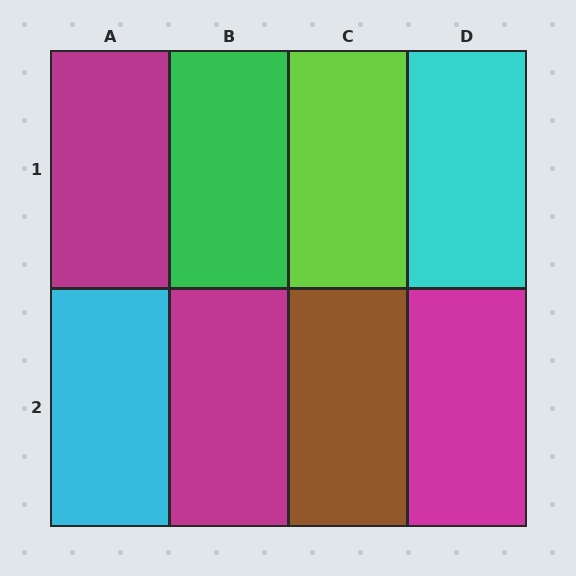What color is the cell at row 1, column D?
Cyan.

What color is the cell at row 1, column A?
Magenta.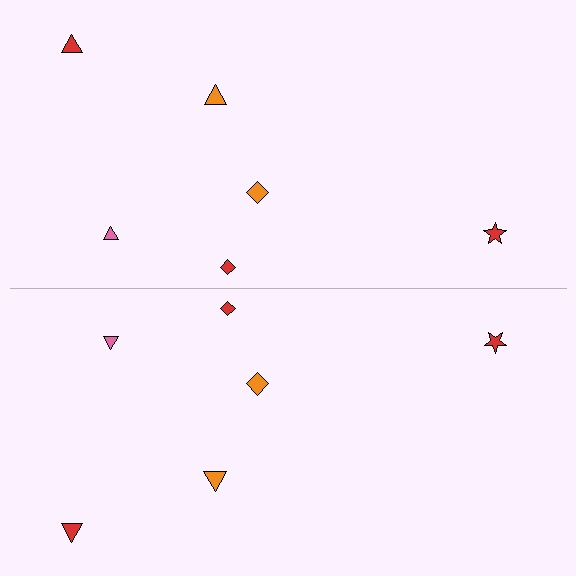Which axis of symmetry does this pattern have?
The pattern has a horizontal axis of symmetry running through the center of the image.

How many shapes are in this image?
There are 12 shapes in this image.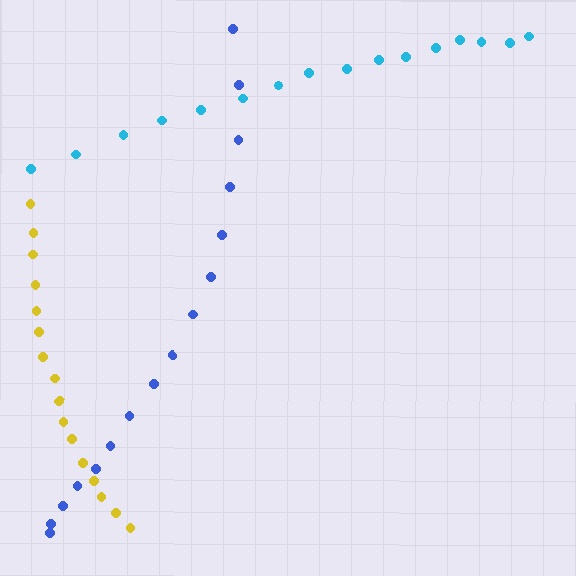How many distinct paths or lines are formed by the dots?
There are 3 distinct paths.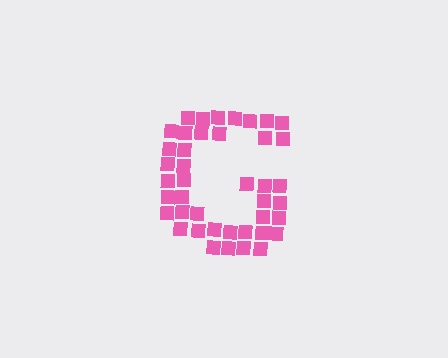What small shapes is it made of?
It is made of small squares.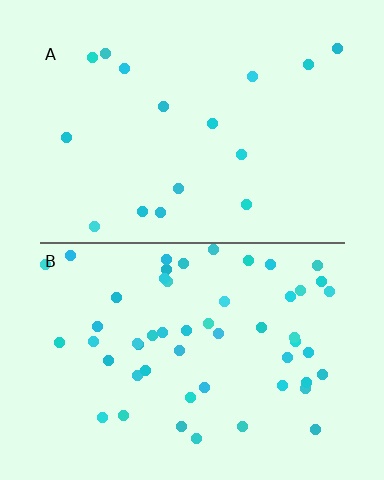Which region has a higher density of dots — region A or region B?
B (the bottom).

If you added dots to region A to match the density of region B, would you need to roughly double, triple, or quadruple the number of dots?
Approximately triple.